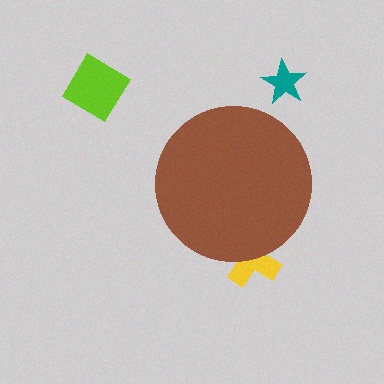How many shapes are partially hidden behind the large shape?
1 shape is partially hidden.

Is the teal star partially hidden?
No, the teal star is fully visible.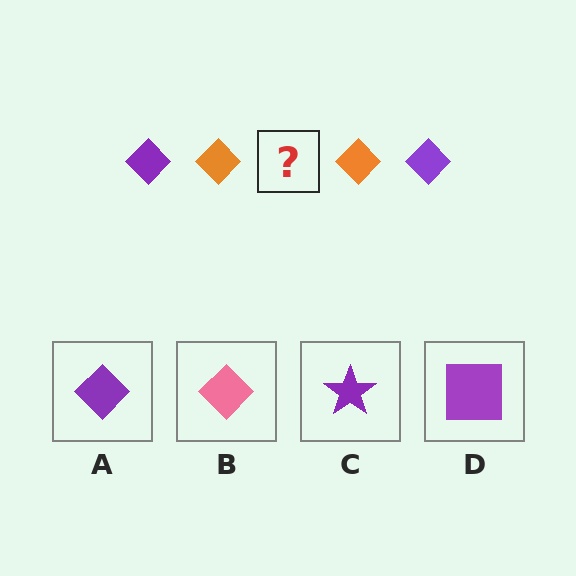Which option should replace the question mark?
Option A.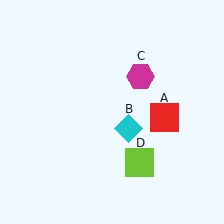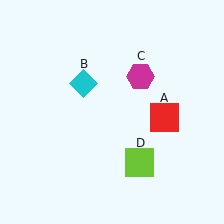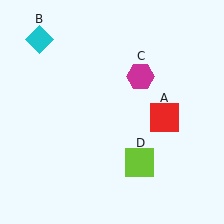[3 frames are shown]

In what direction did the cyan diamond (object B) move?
The cyan diamond (object B) moved up and to the left.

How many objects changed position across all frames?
1 object changed position: cyan diamond (object B).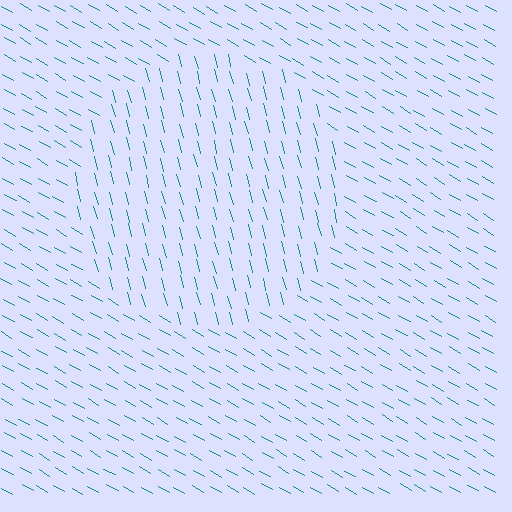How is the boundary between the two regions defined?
The boundary is defined purely by a change in line orientation (approximately 45 degrees difference). All lines are the same color and thickness.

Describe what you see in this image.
The image is filled with small teal line segments. A circle region in the image has lines oriented differently from the surrounding lines, creating a visible texture boundary.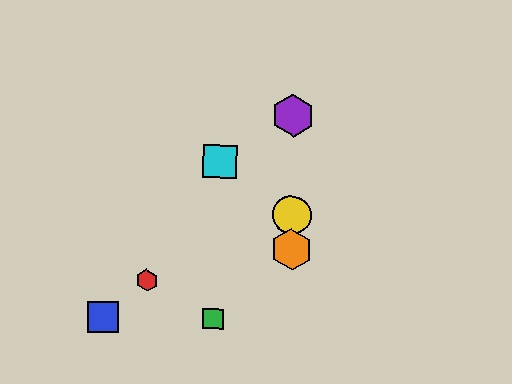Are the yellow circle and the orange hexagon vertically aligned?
Yes, both are at x≈292.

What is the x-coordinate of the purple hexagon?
The purple hexagon is at x≈293.